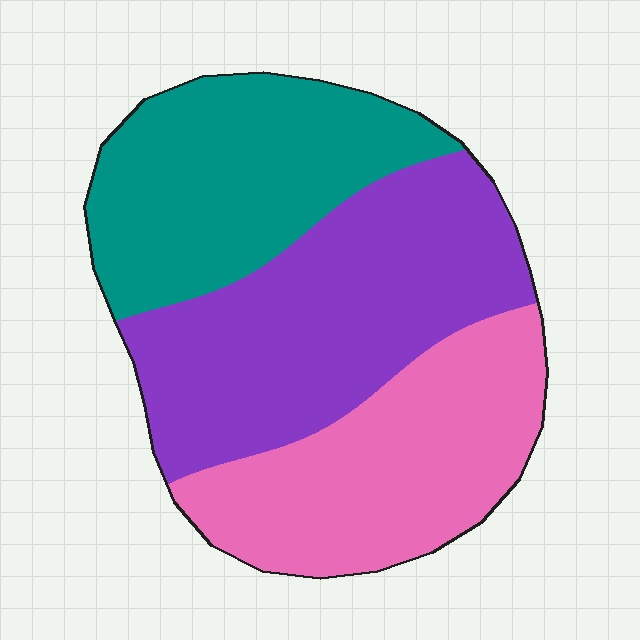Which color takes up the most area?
Purple, at roughly 40%.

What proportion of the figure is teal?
Teal takes up about one third (1/3) of the figure.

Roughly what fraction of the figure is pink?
Pink takes up between a sixth and a third of the figure.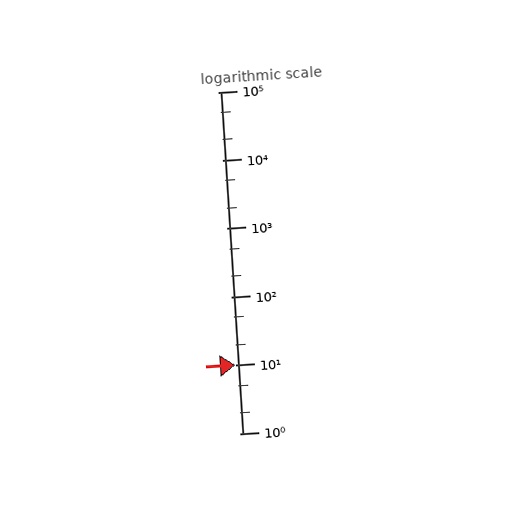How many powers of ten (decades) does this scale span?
The scale spans 5 decades, from 1 to 100000.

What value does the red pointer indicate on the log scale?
The pointer indicates approximately 10.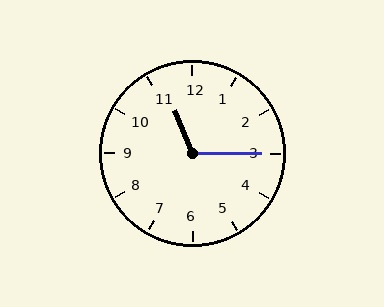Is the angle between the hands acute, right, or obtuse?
It is obtuse.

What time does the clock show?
11:15.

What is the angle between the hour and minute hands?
Approximately 112 degrees.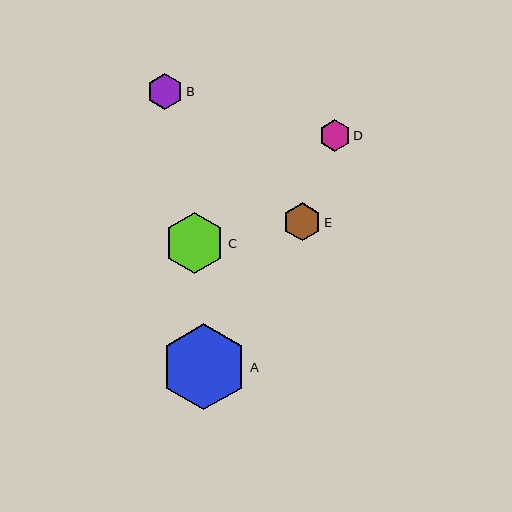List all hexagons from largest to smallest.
From largest to smallest: A, C, E, B, D.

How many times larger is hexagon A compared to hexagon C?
Hexagon A is approximately 1.4 times the size of hexagon C.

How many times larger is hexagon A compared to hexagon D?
Hexagon A is approximately 2.7 times the size of hexagon D.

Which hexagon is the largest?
Hexagon A is the largest with a size of approximately 86 pixels.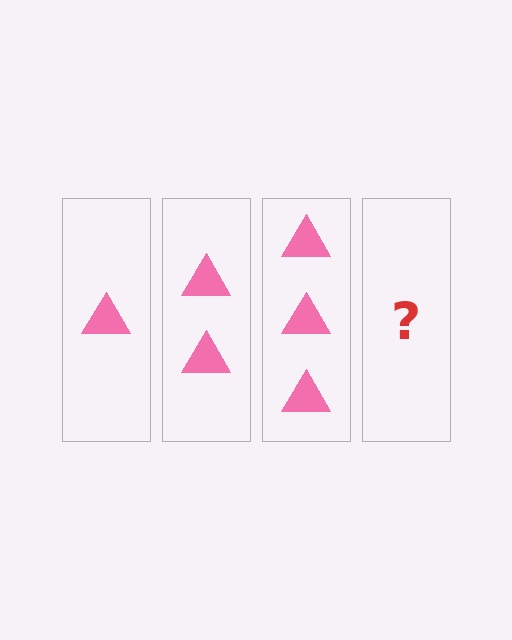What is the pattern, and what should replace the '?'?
The pattern is that each step adds one more triangle. The '?' should be 4 triangles.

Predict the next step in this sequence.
The next step is 4 triangles.